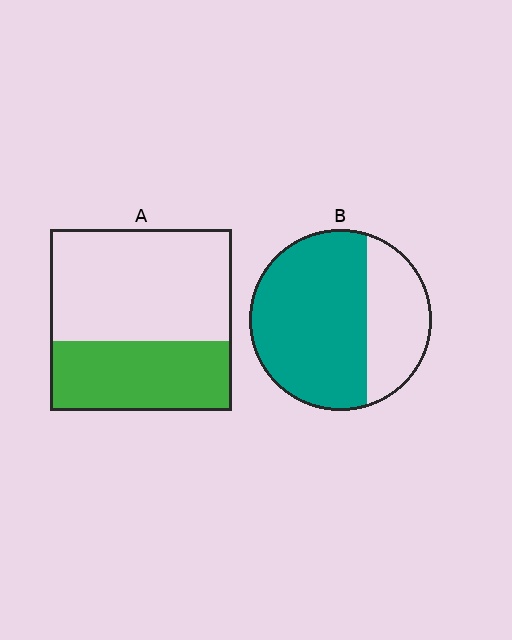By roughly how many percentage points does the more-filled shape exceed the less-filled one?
By roughly 30 percentage points (B over A).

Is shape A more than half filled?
No.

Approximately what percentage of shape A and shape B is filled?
A is approximately 40% and B is approximately 70%.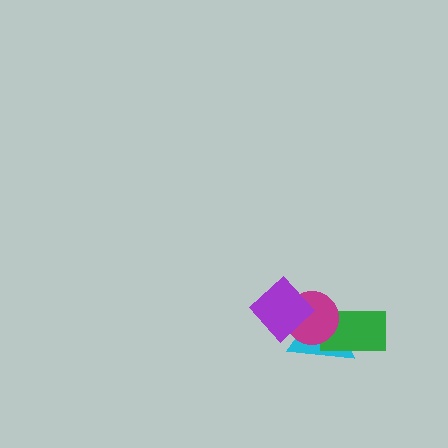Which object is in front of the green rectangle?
The magenta circle is in front of the green rectangle.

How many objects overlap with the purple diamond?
2 objects overlap with the purple diamond.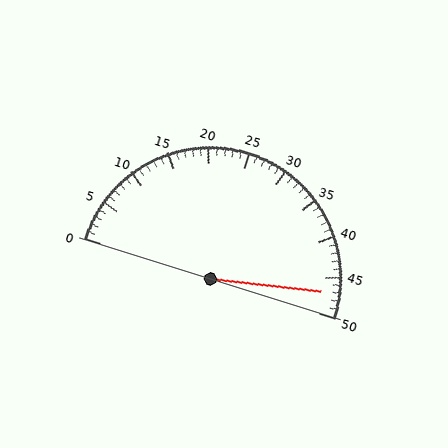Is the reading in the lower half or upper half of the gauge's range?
The reading is in the upper half of the range (0 to 50).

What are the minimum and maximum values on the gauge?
The gauge ranges from 0 to 50.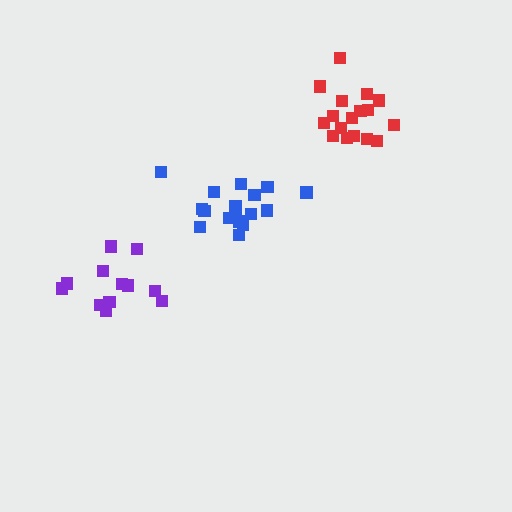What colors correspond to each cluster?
The clusters are colored: purple, blue, red.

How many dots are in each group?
Group 1: 12 dots, Group 2: 17 dots, Group 3: 17 dots (46 total).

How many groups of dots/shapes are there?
There are 3 groups.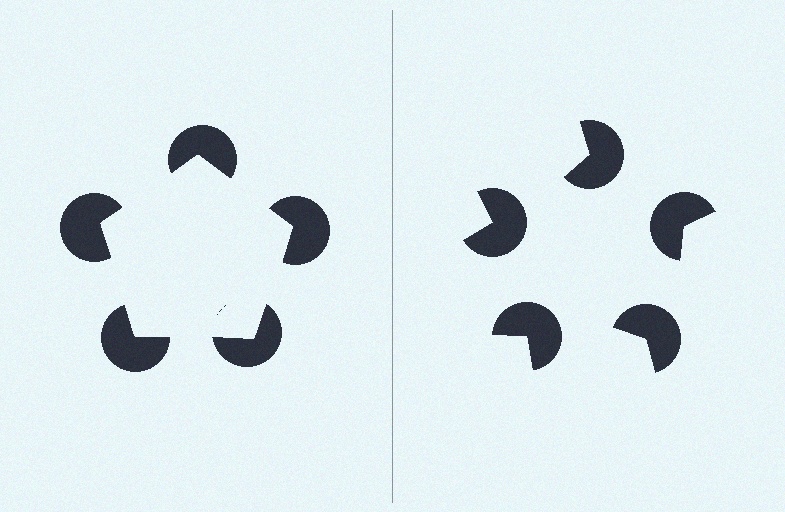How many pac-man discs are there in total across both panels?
10 — 5 on each side.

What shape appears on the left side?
An illusory pentagon.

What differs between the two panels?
The pac-man discs are positioned identically on both sides; only the wedge orientations differ. On the left they align to a pentagon; on the right they are misaligned.